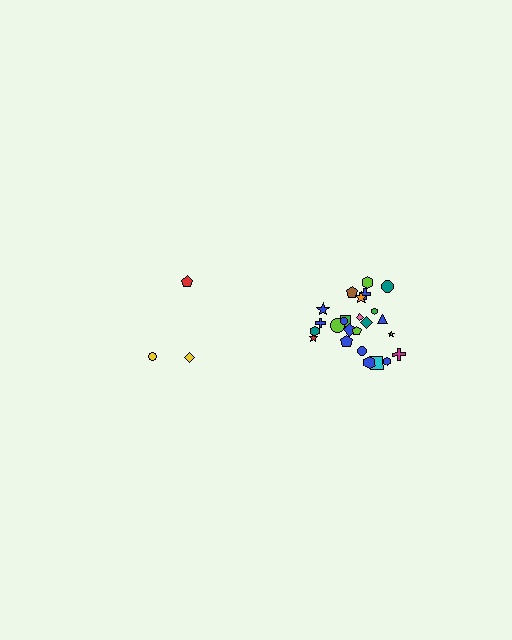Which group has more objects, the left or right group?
The right group.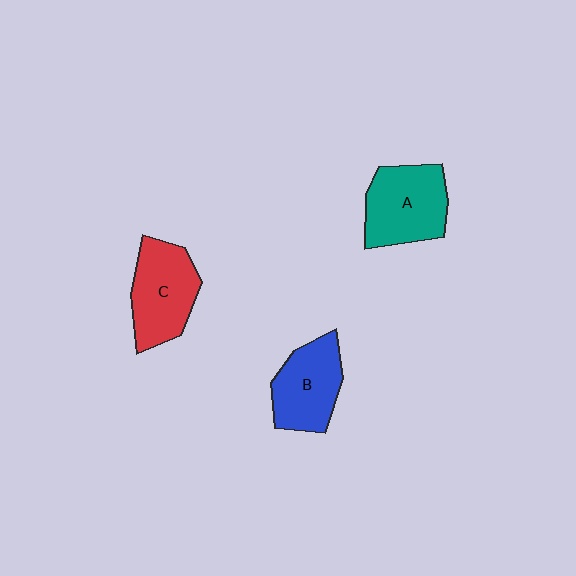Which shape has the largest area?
Shape A (teal).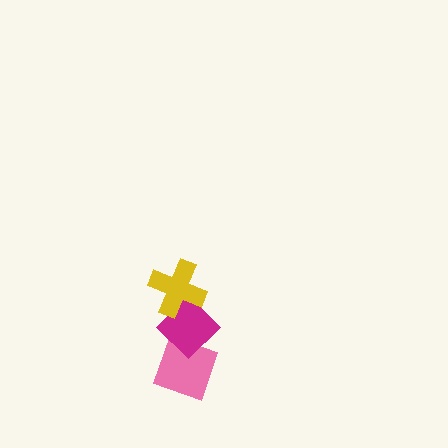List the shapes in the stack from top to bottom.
From top to bottom: the yellow cross, the magenta diamond, the pink diamond.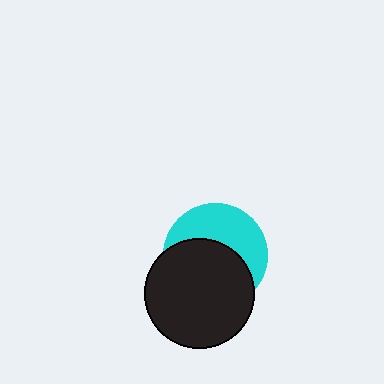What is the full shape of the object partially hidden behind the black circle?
The partially hidden object is a cyan circle.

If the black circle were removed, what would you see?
You would see the complete cyan circle.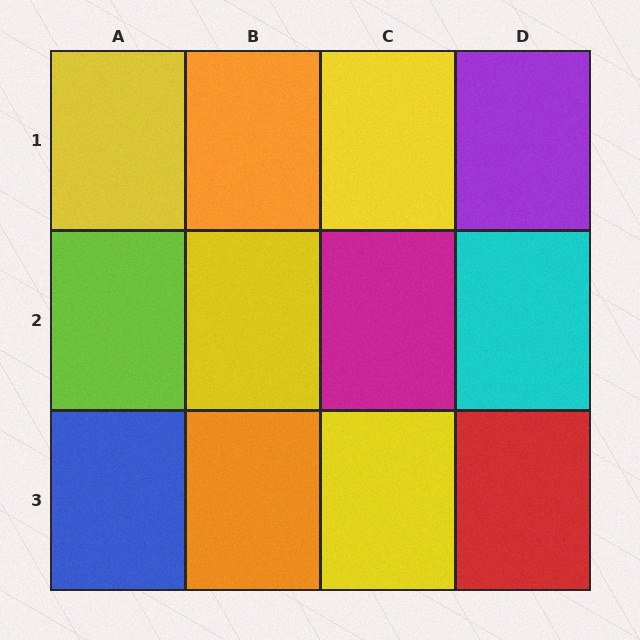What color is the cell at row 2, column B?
Yellow.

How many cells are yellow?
4 cells are yellow.